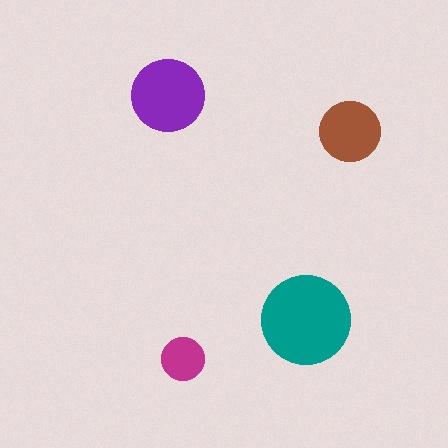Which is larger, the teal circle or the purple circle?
The teal one.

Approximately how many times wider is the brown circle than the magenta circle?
About 1.5 times wider.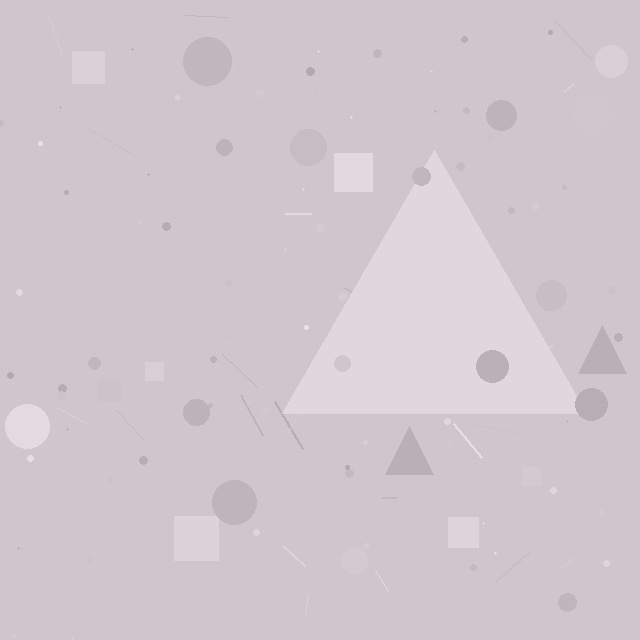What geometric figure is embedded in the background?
A triangle is embedded in the background.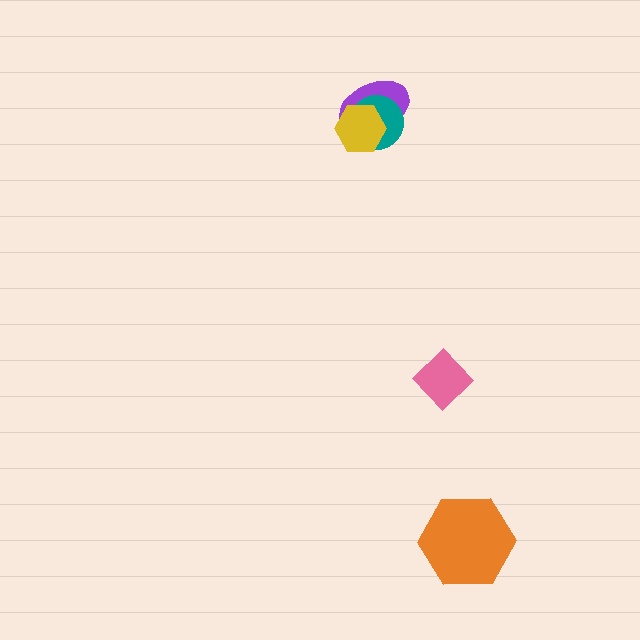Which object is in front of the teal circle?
The yellow hexagon is in front of the teal circle.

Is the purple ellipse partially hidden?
Yes, it is partially covered by another shape.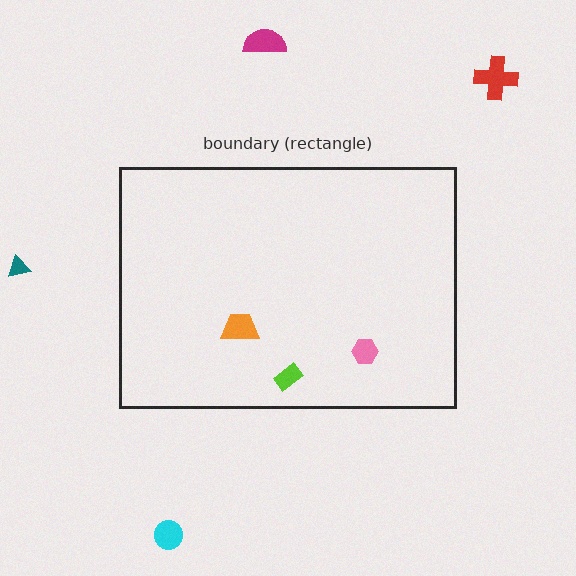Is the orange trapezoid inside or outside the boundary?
Inside.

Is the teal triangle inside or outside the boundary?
Outside.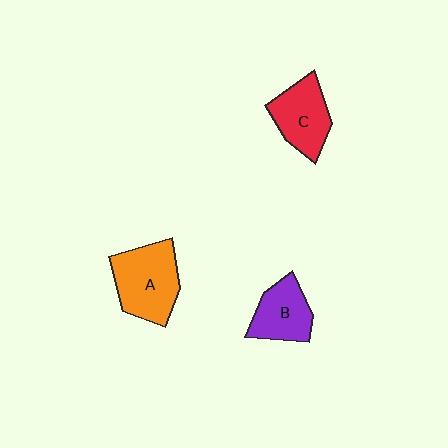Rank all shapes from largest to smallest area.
From largest to smallest: A (orange), C (red), B (purple).